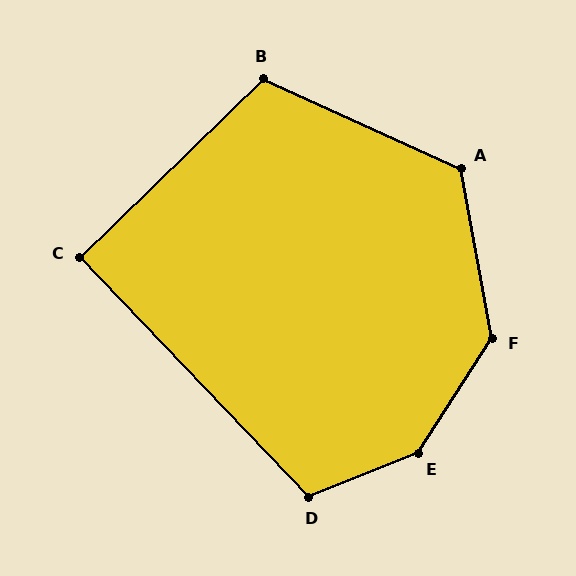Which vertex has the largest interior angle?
E, at approximately 145 degrees.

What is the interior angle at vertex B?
Approximately 111 degrees (obtuse).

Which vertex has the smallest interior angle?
C, at approximately 90 degrees.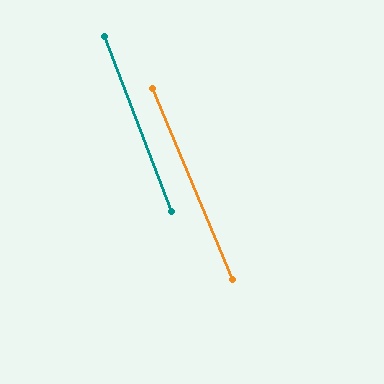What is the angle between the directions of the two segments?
Approximately 2 degrees.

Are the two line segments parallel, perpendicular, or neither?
Parallel — their directions differ by only 1.8°.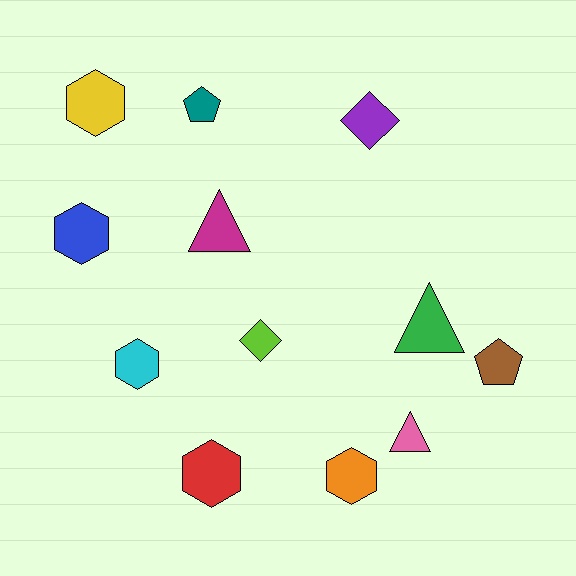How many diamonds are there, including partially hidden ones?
There are 2 diamonds.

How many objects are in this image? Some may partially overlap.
There are 12 objects.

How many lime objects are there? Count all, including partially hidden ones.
There is 1 lime object.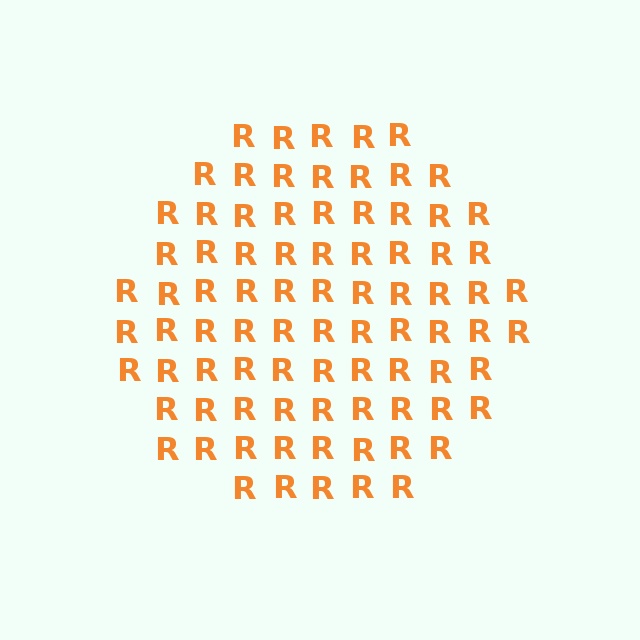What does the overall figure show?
The overall figure shows a circle.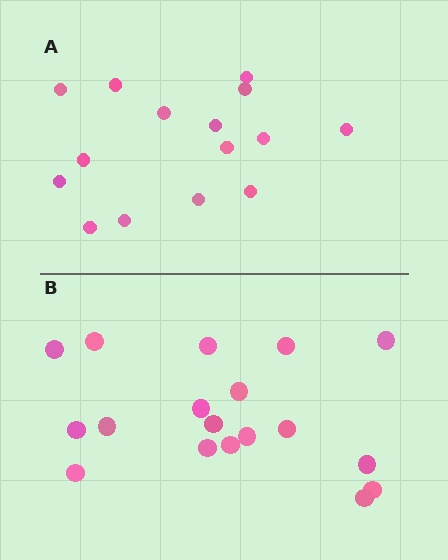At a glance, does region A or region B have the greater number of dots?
Region B (the bottom region) has more dots.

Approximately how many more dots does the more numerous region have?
Region B has just a few more — roughly 2 or 3 more dots than region A.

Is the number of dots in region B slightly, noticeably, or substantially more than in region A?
Region B has only slightly more — the two regions are fairly close. The ratio is roughly 1.2 to 1.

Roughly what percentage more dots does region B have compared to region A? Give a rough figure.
About 20% more.